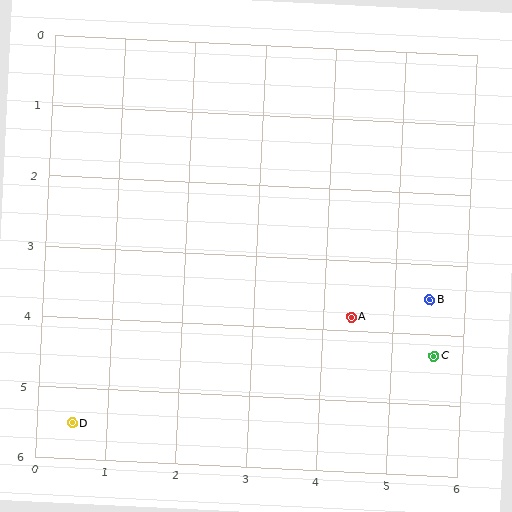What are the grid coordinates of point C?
Point C is at approximately (5.6, 4.3).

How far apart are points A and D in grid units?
Points A and D are about 4.3 grid units apart.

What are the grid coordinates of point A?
Point A is at approximately (4.4, 3.8).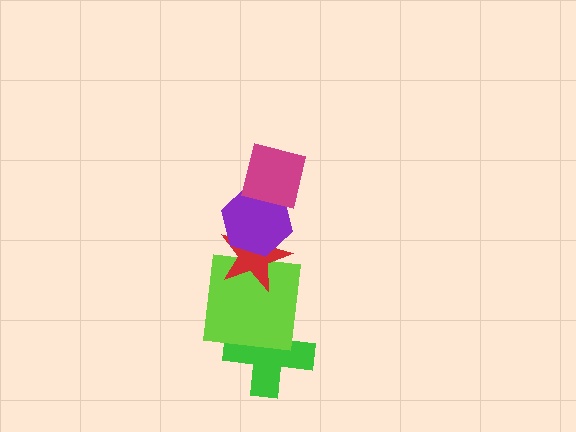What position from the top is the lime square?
The lime square is 4th from the top.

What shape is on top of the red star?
The purple hexagon is on top of the red star.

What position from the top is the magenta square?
The magenta square is 1st from the top.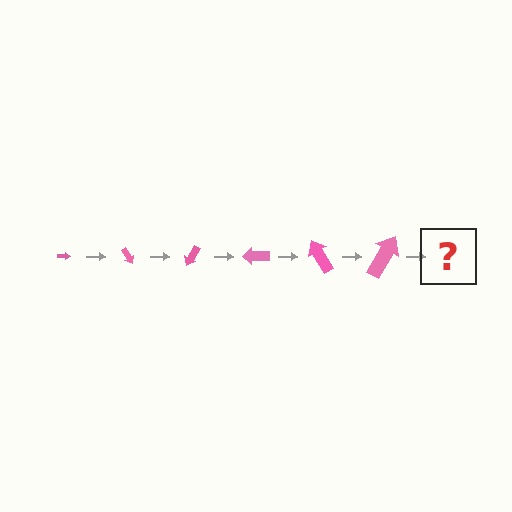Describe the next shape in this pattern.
It should be an arrow, larger than the previous one and rotated 360 degrees from the start.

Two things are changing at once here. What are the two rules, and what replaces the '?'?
The two rules are that the arrow grows larger each step and it rotates 60 degrees each step. The '?' should be an arrow, larger than the previous one and rotated 360 degrees from the start.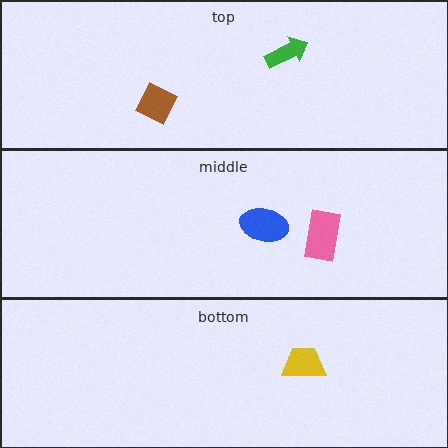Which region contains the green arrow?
The top region.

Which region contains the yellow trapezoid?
The bottom region.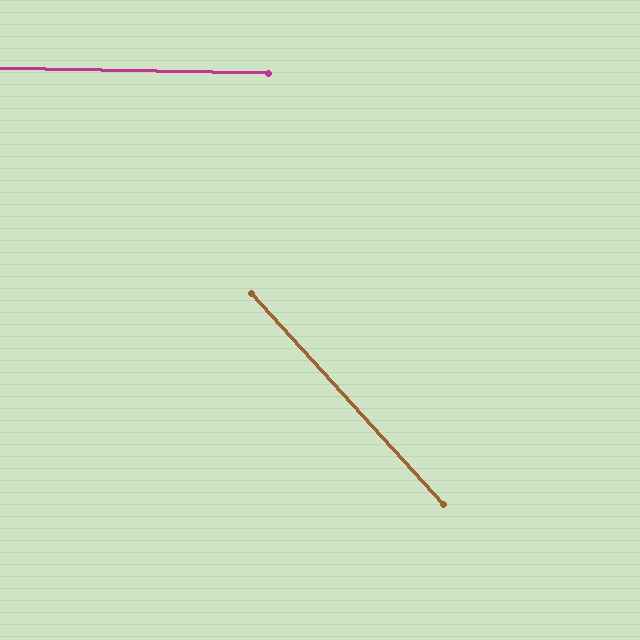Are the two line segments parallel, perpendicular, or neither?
Neither parallel nor perpendicular — they differ by about 47°.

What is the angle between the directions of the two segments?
Approximately 47 degrees.